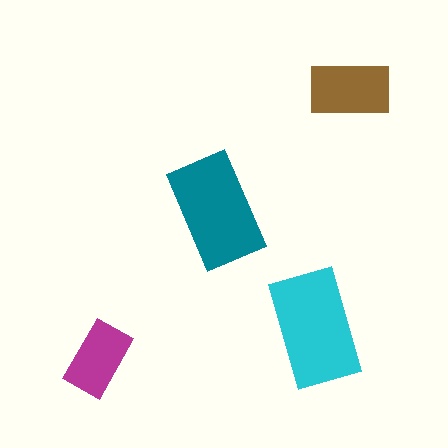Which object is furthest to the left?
The magenta rectangle is leftmost.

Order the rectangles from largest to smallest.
the cyan one, the teal one, the brown one, the magenta one.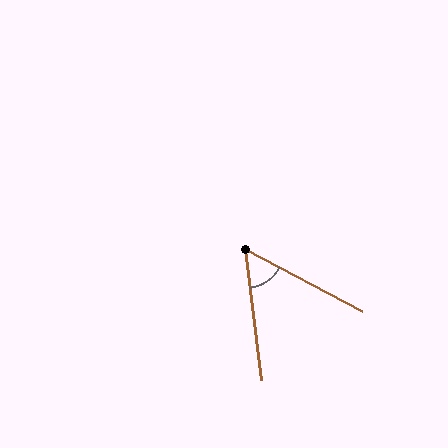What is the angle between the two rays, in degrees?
Approximately 55 degrees.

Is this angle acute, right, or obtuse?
It is acute.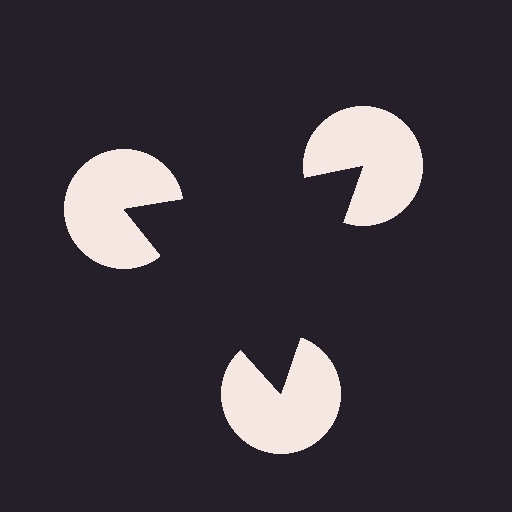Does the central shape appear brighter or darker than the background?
It typically appears slightly darker than the background, even though no actual brightness change is drawn.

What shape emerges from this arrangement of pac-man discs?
An illusory triangle — its edges are inferred from the aligned wedge cuts in the pac-man discs, not physically drawn.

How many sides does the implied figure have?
3 sides.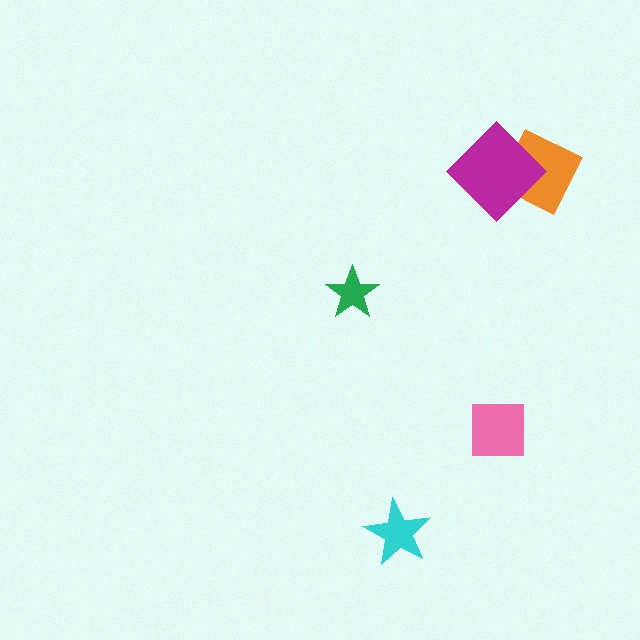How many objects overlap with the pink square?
0 objects overlap with the pink square.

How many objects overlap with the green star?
0 objects overlap with the green star.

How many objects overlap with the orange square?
1 object overlaps with the orange square.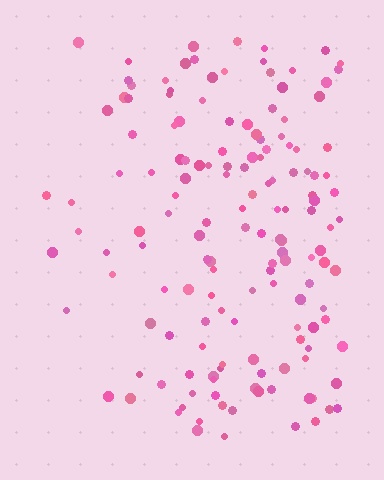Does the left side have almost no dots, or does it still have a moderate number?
Still a moderate number, just noticeably fewer than the right.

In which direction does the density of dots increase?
From left to right, with the right side densest.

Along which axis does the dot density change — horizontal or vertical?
Horizontal.